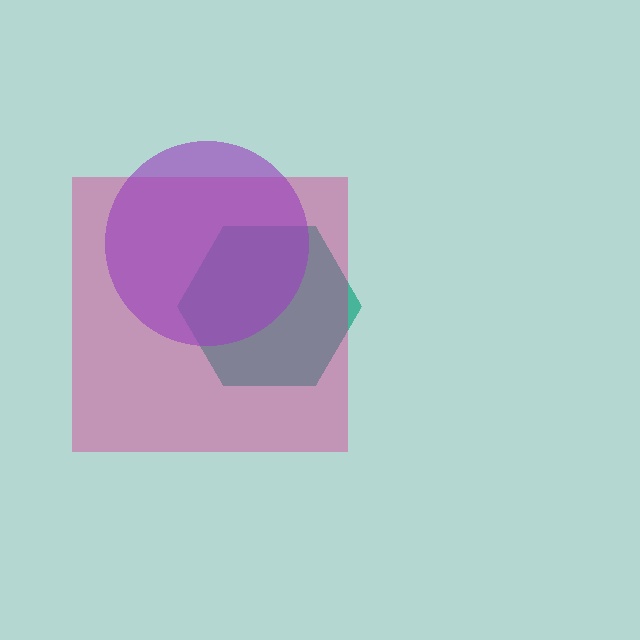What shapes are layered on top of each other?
The layered shapes are: a teal hexagon, a magenta square, a purple circle.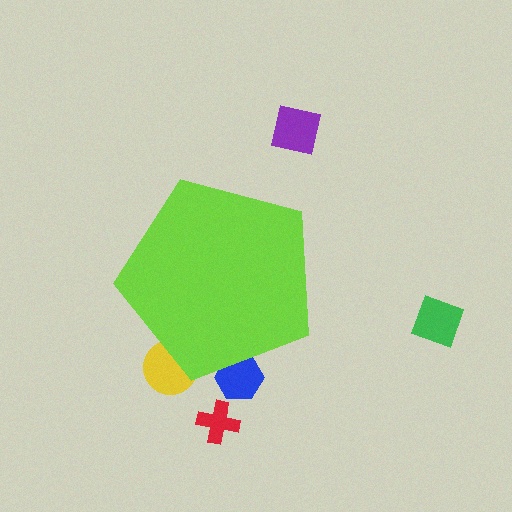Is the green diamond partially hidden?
No, the green diamond is fully visible.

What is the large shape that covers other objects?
A lime pentagon.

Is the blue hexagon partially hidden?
Yes, the blue hexagon is partially hidden behind the lime pentagon.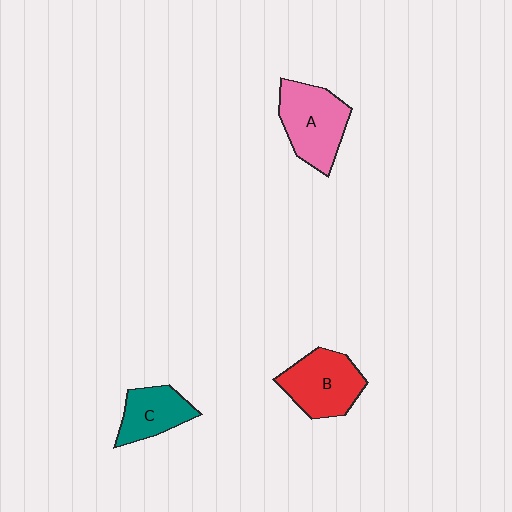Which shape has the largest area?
Shape A (pink).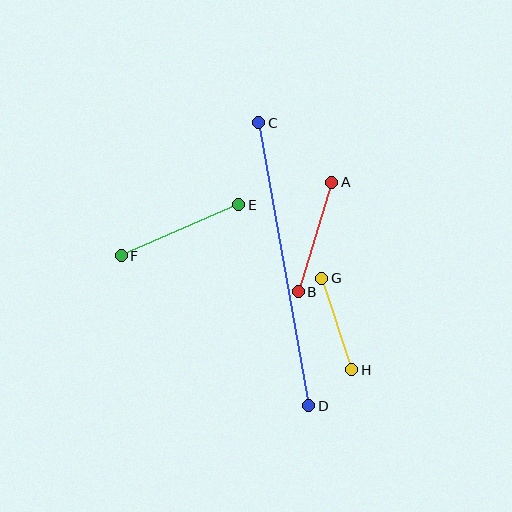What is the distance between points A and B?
The distance is approximately 115 pixels.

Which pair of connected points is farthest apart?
Points C and D are farthest apart.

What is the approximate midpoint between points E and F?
The midpoint is at approximately (180, 230) pixels.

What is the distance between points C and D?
The distance is approximately 287 pixels.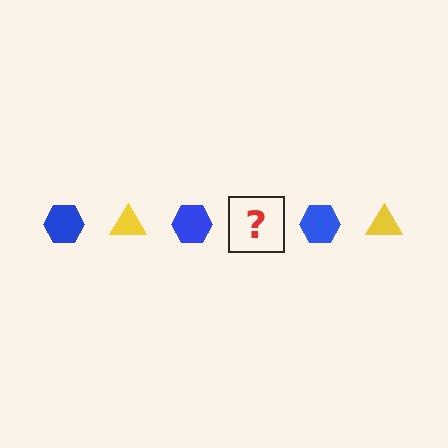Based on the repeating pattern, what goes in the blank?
The blank should be a yellow triangle.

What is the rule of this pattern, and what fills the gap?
The rule is that the pattern alternates between blue hexagon and yellow triangle. The gap should be filled with a yellow triangle.